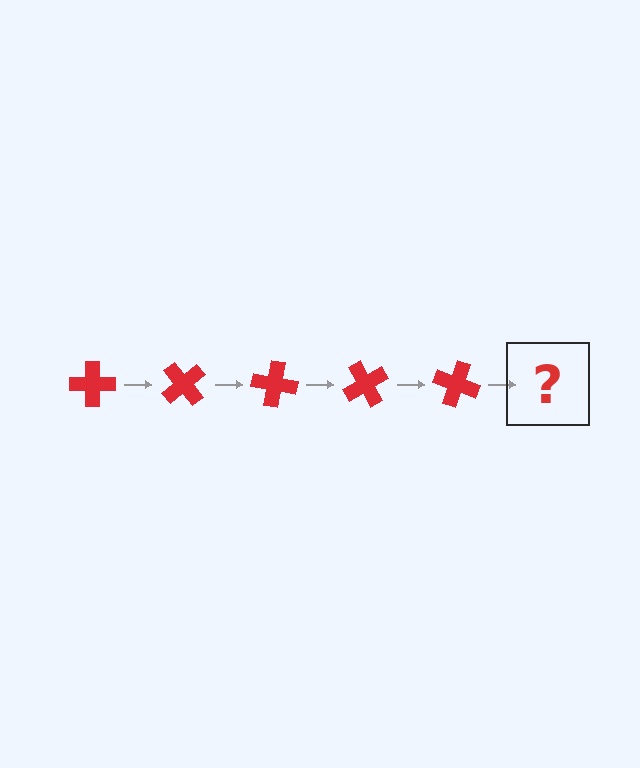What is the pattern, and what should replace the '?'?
The pattern is that the cross rotates 50 degrees each step. The '?' should be a red cross rotated 250 degrees.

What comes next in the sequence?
The next element should be a red cross rotated 250 degrees.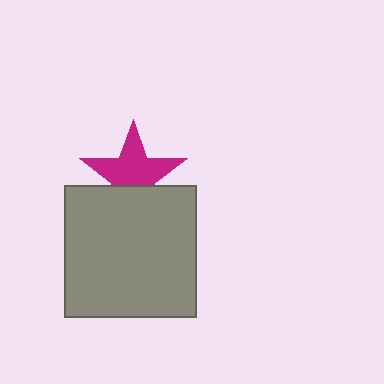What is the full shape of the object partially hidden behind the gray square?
The partially hidden object is a magenta star.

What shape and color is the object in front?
The object in front is a gray square.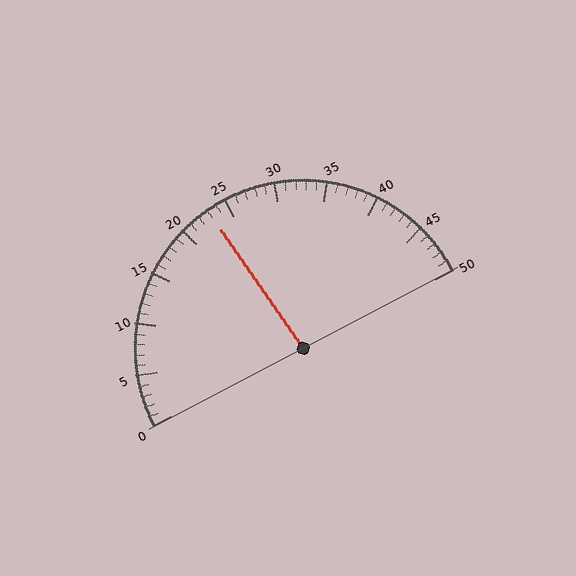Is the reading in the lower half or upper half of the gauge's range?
The reading is in the lower half of the range (0 to 50).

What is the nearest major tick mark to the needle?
The nearest major tick mark is 25.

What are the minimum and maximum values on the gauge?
The gauge ranges from 0 to 50.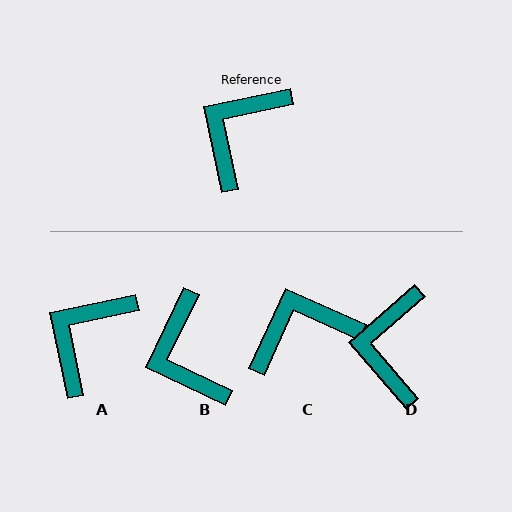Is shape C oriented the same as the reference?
No, it is off by about 36 degrees.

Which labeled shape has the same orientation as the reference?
A.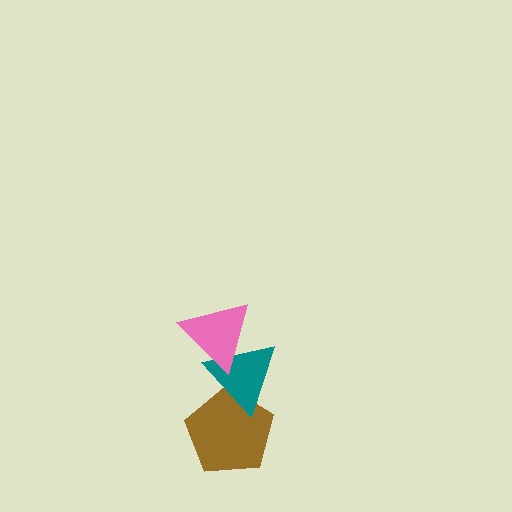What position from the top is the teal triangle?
The teal triangle is 2nd from the top.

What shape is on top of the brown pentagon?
The teal triangle is on top of the brown pentagon.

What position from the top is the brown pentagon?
The brown pentagon is 3rd from the top.